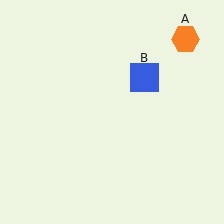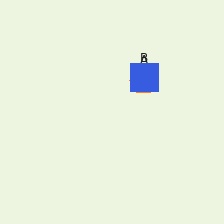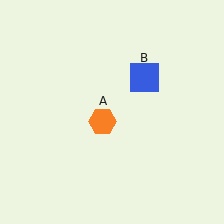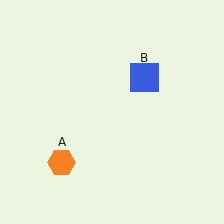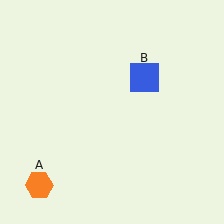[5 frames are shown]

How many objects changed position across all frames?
1 object changed position: orange hexagon (object A).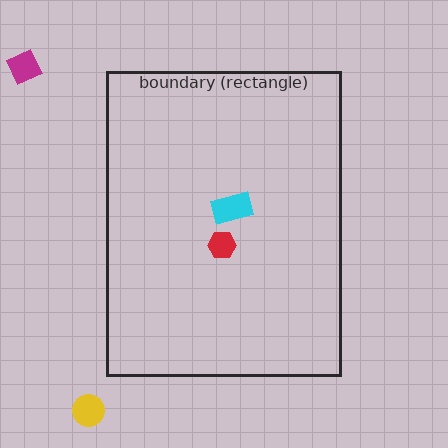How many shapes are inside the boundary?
2 inside, 2 outside.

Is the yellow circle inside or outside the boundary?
Outside.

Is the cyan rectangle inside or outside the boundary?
Inside.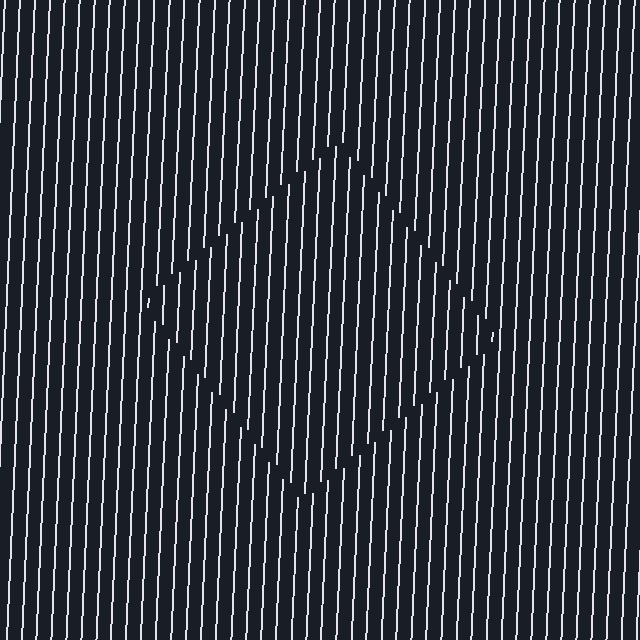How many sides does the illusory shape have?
4 sides — the line-ends trace a square.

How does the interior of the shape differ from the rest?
The interior of the shape contains the same grating, shifted by half a period — the contour is defined by the phase discontinuity where line-ends from the inner and outer gratings abut.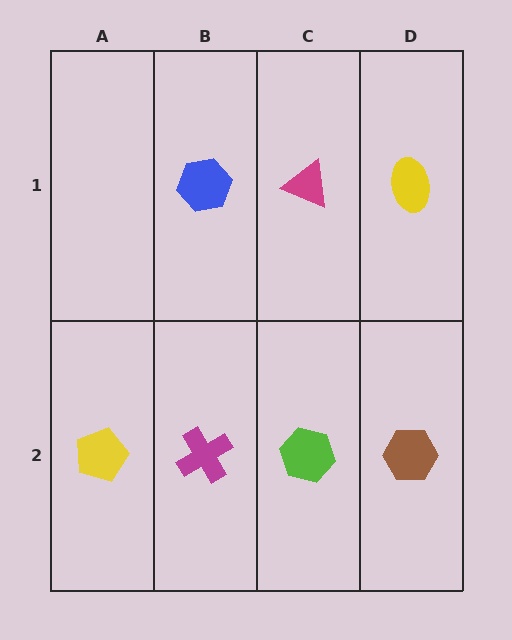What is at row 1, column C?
A magenta triangle.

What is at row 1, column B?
A blue hexagon.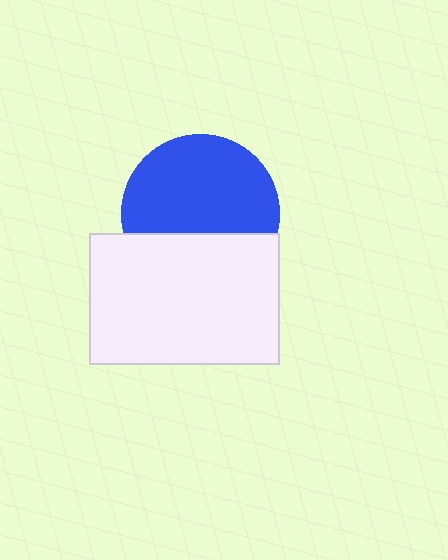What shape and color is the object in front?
The object in front is a white rectangle.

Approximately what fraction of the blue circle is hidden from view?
Roughly 35% of the blue circle is hidden behind the white rectangle.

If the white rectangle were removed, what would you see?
You would see the complete blue circle.